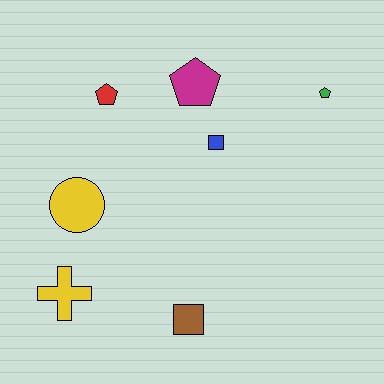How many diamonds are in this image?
There are no diamonds.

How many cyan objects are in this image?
There are no cyan objects.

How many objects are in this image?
There are 7 objects.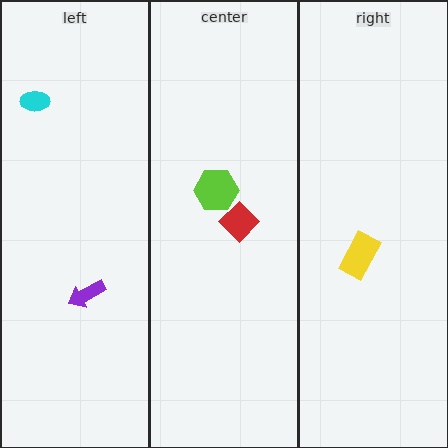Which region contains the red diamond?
The center region.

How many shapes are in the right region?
1.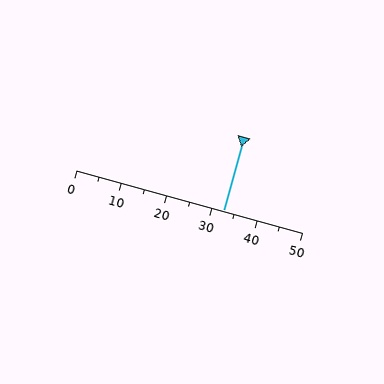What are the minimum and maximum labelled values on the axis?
The axis runs from 0 to 50.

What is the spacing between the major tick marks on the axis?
The major ticks are spaced 10 apart.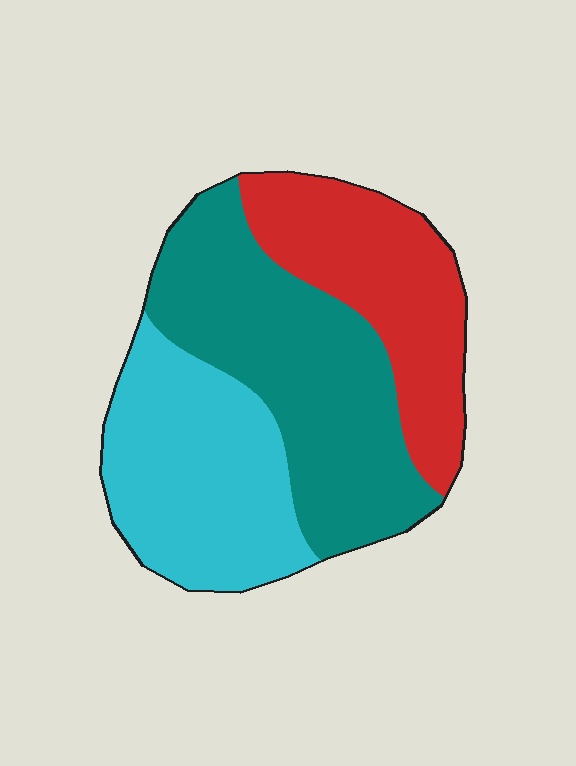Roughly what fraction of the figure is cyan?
Cyan takes up about one third (1/3) of the figure.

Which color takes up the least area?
Red, at roughly 30%.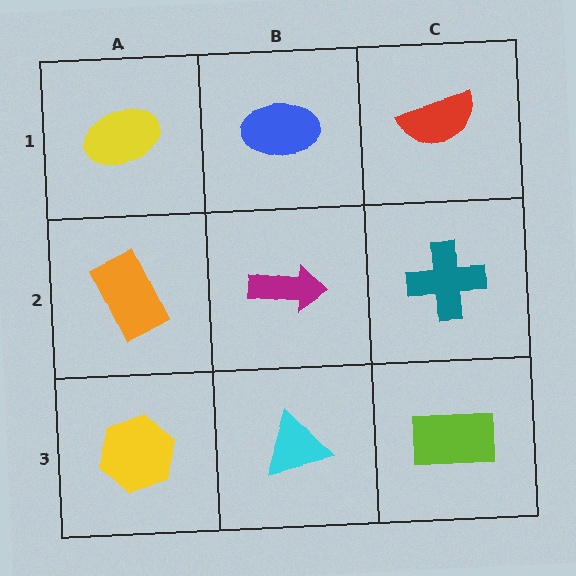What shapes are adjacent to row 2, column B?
A blue ellipse (row 1, column B), a cyan triangle (row 3, column B), an orange rectangle (row 2, column A), a teal cross (row 2, column C).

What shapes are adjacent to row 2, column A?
A yellow ellipse (row 1, column A), a yellow hexagon (row 3, column A), a magenta arrow (row 2, column B).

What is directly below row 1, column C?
A teal cross.